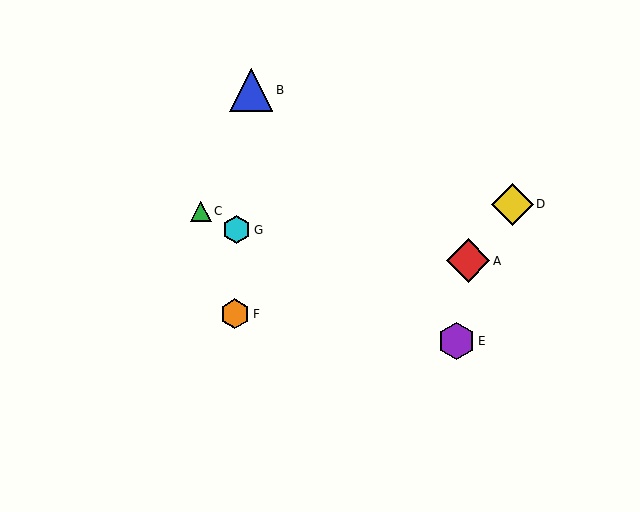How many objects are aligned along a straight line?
3 objects (C, E, G) are aligned along a straight line.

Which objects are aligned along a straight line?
Objects C, E, G are aligned along a straight line.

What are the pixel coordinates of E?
Object E is at (457, 341).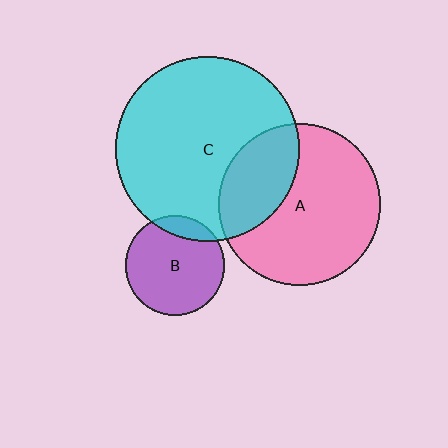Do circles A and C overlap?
Yes.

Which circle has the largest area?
Circle C (cyan).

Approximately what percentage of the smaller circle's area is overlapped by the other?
Approximately 30%.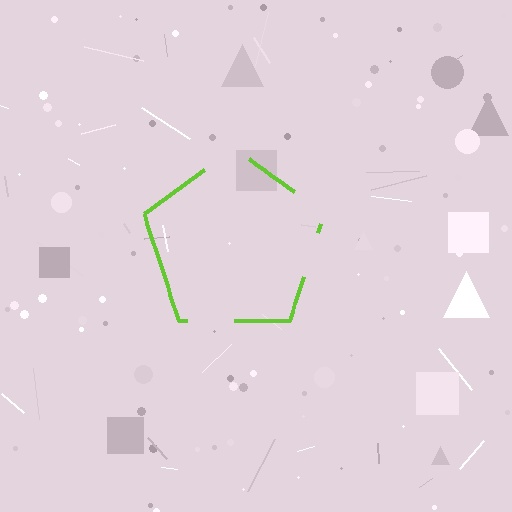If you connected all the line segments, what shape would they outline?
They would outline a pentagon.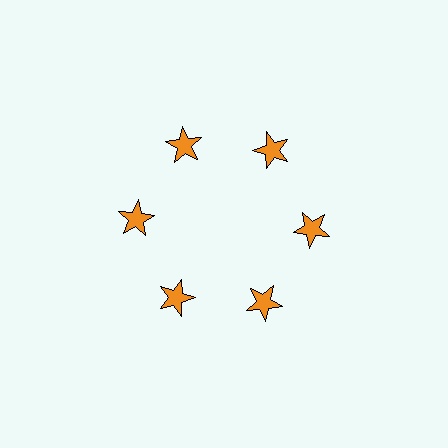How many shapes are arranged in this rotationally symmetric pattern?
There are 6 shapes, arranged in 6 groups of 1.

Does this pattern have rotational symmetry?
Yes, this pattern has 6-fold rotational symmetry. It looks the same after rotating 60 degrees around the center.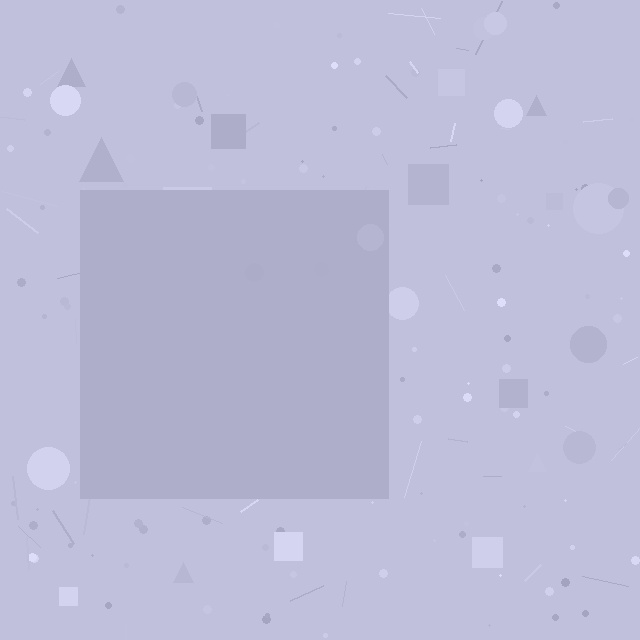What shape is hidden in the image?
A square is hidden in the image.